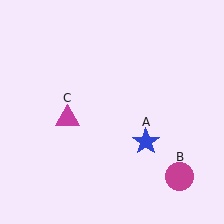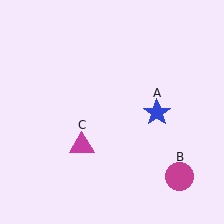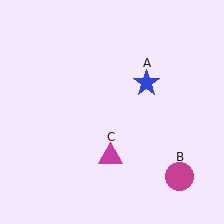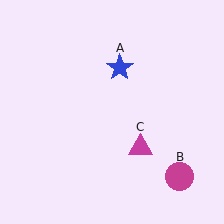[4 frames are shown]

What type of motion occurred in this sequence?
The blue star (object A), magenta triangle (object C) rotated counterclockwise around the center of the scene.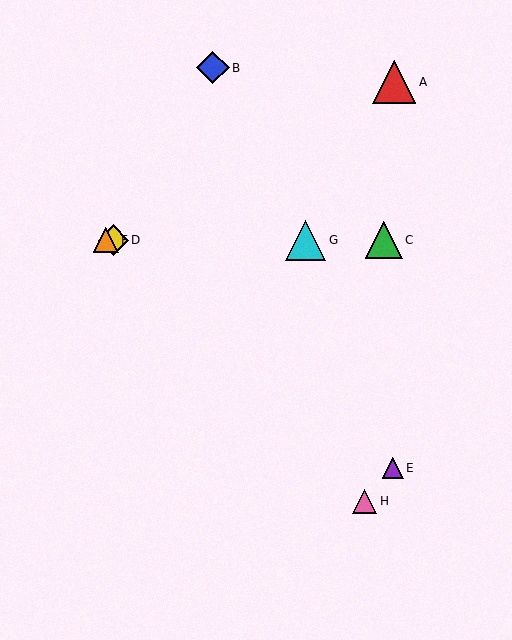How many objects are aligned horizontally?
4 objects (C, D, F, G) are aligned horizontally.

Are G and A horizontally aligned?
No, G is at y≈240 and A is at y≈82.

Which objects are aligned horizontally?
Objects C, D, F, G are aligned horizontally.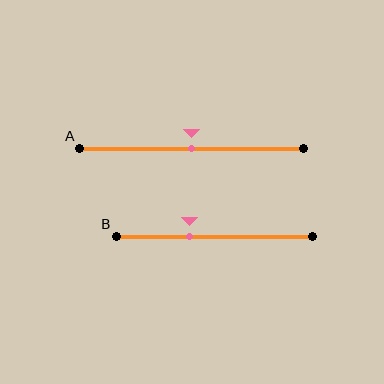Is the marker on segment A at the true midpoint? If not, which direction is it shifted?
Yes, the marker on segment A is at the true midpoint.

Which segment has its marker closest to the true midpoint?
Segment A has its marker closest to the true midpoint.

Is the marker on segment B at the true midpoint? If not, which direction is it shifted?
No, the marker on segment B is shifted to the left by about 13% of the segment length.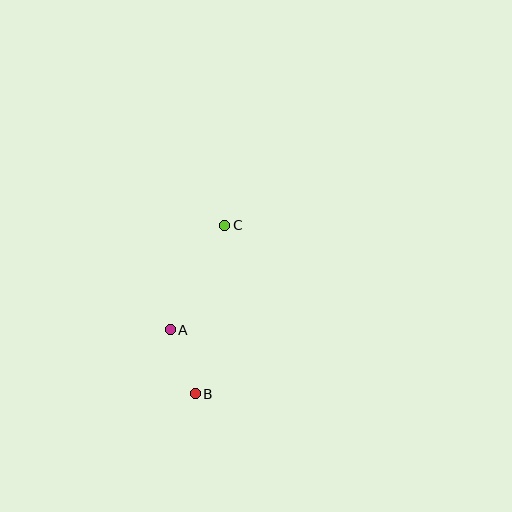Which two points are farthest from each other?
Points B and C are farthest from each other.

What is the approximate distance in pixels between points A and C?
The distance between A and C is approximately 117 pixels.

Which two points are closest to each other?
Points A and B are closest to each other.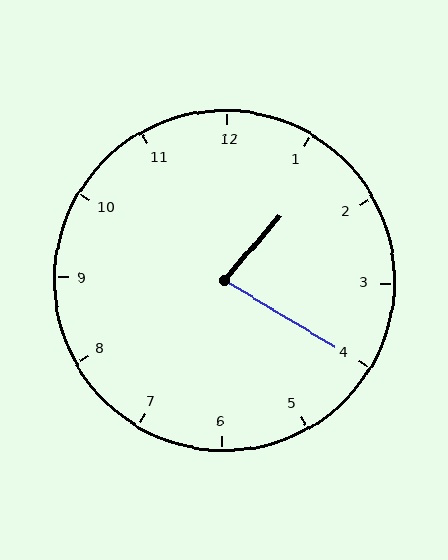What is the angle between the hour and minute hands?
Approximately 80 degrees.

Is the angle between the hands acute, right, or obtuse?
It is acute.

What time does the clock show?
1:20.